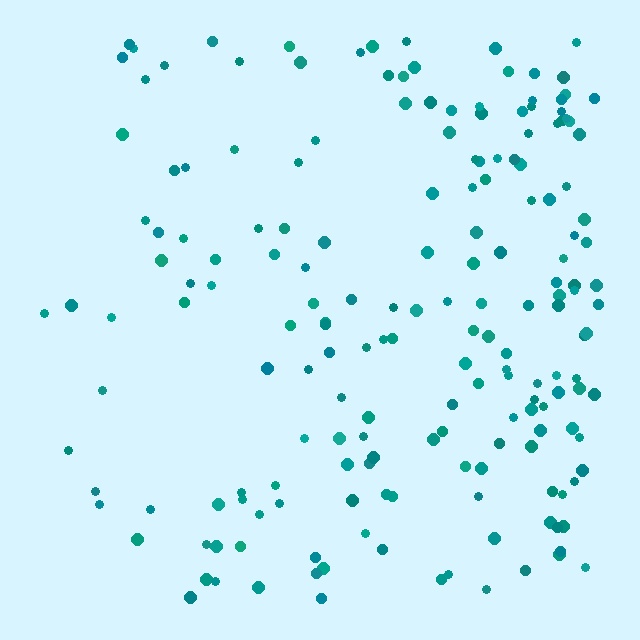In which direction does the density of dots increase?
From left to right, with the right side densest.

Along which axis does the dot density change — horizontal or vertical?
Horizontal.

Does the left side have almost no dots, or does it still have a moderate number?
Still a moderate number, just noticeably fewer than the right.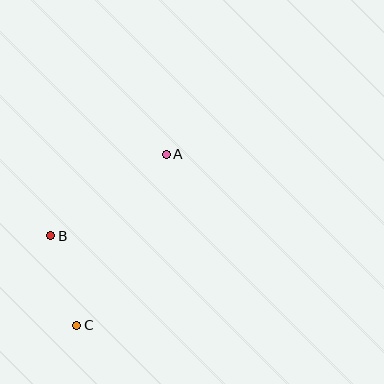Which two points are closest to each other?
Points B and C are closest to each other.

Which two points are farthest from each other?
Points A and C are farthest from each other.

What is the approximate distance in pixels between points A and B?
The distance between A and B is approximately 141 pixels.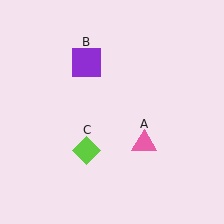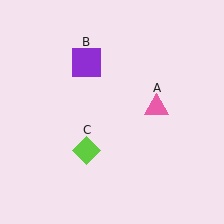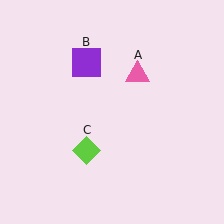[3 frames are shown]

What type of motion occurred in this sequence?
The pink triangle (object A) rotated counterclockwise around the center of the scene.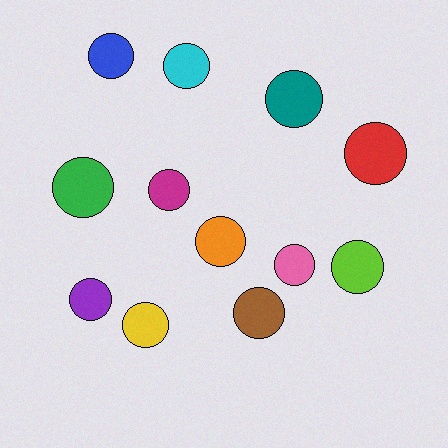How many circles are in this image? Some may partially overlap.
There are 12 circles.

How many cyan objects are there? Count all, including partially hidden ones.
There is 1 cyan object.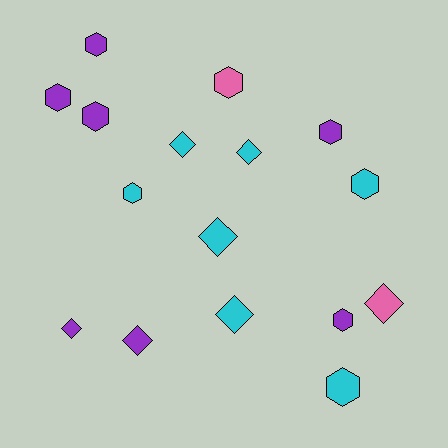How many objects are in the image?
There are 16 objects.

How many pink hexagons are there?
There is 1 pink hexagon.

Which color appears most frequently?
Cyan, with 7 objects.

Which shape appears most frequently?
Hexagon, with 9 objects.